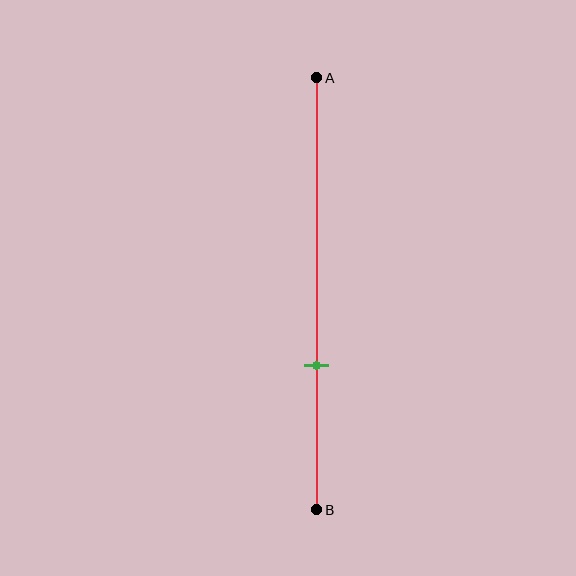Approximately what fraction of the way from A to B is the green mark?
The green mark is approximately 65% of the way from A to B.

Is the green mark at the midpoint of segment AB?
No, the mark is at about 65% from A, not at the 50% midpoint.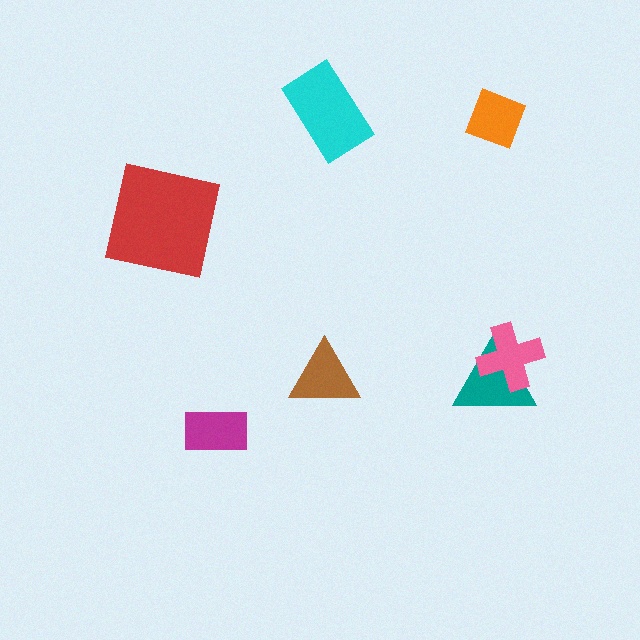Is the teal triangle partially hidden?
Yes, it is partially covered by another shape.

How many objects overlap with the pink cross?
1 object overlaps with the pink cross.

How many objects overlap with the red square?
0 objects overlap with the red square.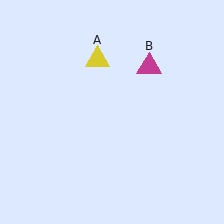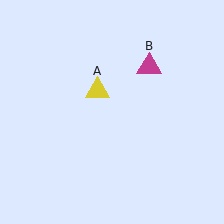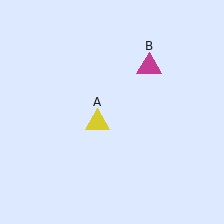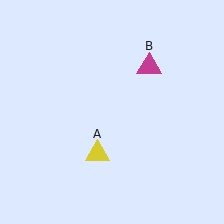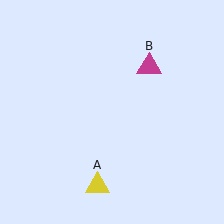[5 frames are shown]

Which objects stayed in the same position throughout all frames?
Magenta triangle (object B) remained stationary.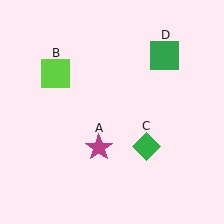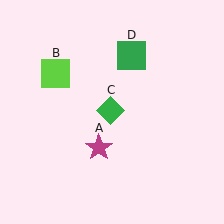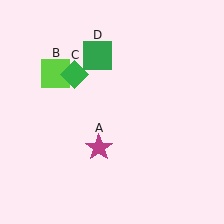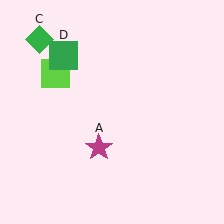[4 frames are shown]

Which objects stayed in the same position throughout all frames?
Magenta star (object A) and lime square (object B) remained stationary.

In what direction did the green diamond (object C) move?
The green diamond (object C) moved up and to the left.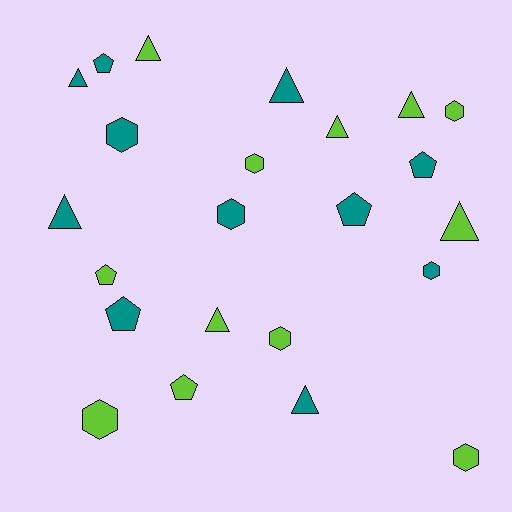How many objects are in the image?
There are 23 objects.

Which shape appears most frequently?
Triangle, with 9 objects.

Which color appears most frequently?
Lime, with 12 objects.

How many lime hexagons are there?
There are 5 lime hexagons.